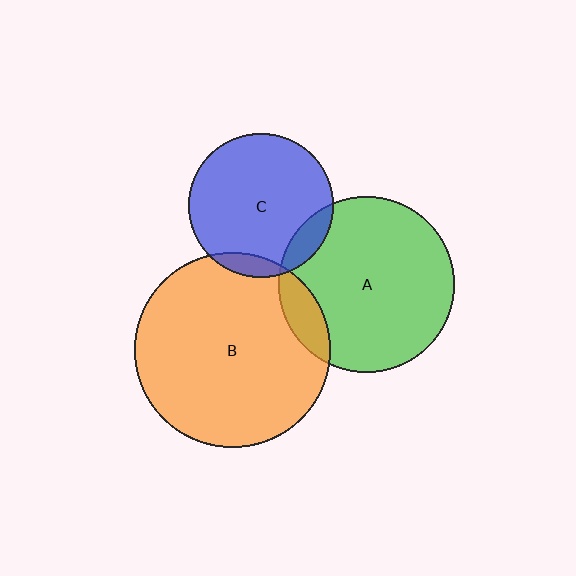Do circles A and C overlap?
Yes.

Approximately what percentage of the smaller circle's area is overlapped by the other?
Approximately 10%.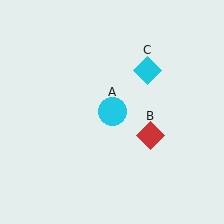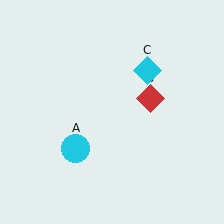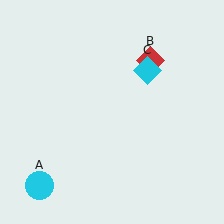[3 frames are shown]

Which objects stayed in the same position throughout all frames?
Cyan diamond (object C) remained stationary.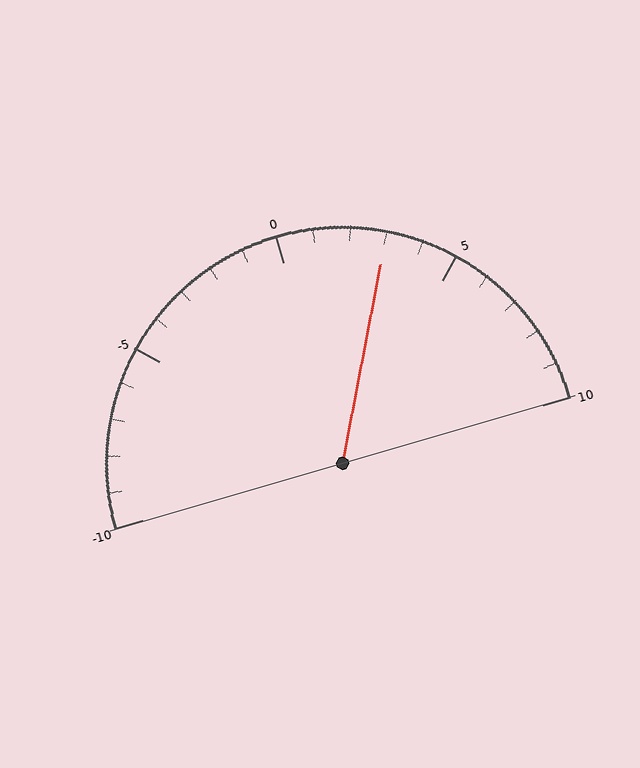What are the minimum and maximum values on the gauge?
The gauge ranges from -10 to 10.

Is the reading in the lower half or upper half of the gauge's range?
The reading is in the upper half of the range (-10 to 10).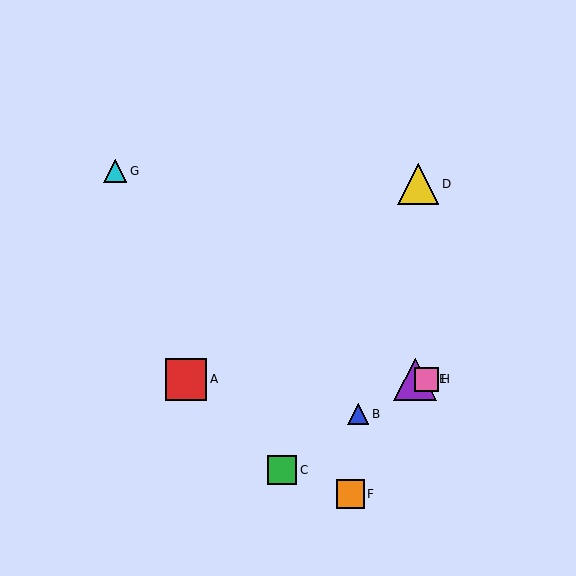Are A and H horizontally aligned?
Yes, both are at y≈379.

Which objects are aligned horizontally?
Objects A, E, H are aligned horizontally.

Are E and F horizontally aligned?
No, E is at y≈379 and F is at y≈494.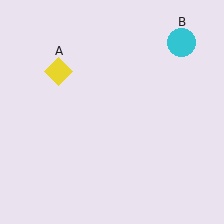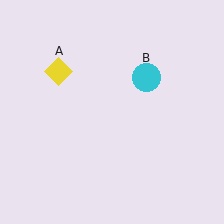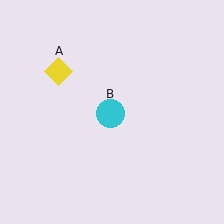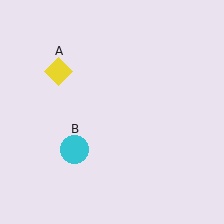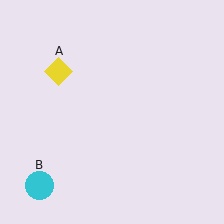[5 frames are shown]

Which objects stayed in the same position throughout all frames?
Yellow diamond (object A) remained stationary.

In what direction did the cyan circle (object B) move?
The cyan circle (object B) moved down and to the left.